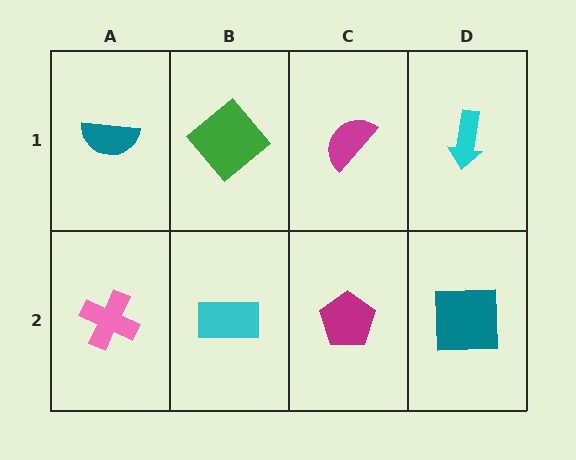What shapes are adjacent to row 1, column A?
A pink cross (row 2, column A), a green diamond (row 1, column B).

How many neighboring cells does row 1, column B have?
3.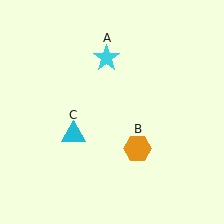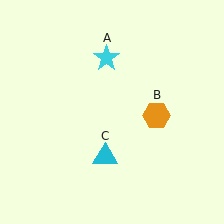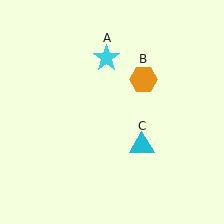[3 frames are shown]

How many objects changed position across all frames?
2 objects changed position: orange hexagon (object B), cyan triangle (object C).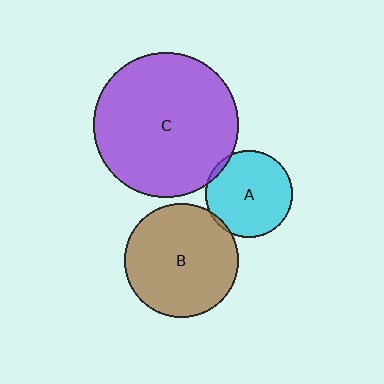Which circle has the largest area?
Circle C (purple).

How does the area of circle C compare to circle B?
Approximately 1.6 times.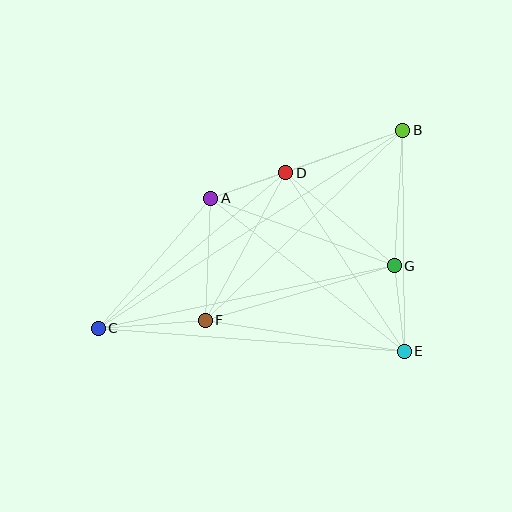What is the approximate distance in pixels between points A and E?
The distance between A and E is approximately 246 pixels.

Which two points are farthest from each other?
Points B and C are farthest from each other.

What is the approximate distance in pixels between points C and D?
The distance between C and D is approximately 244 pixels.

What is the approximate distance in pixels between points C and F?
The distance between C and F is approximately 108 pixels.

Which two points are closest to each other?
Points A and D are closest to each other.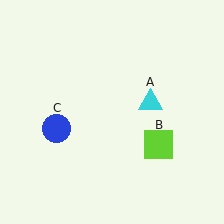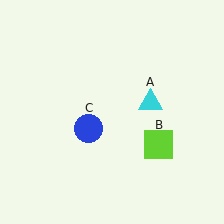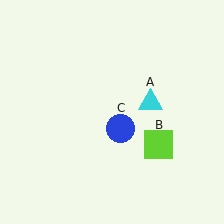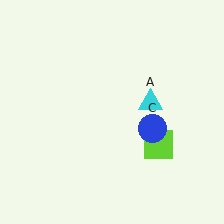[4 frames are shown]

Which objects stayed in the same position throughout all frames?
Cyan triangle (object A) and lime square (object B) remained stationary.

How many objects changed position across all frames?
1 object changed position: blue circle (object C).